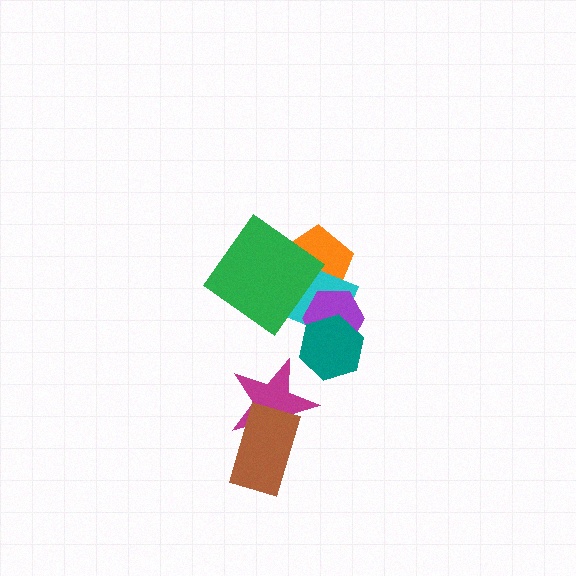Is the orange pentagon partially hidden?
Yes, it is partially covered by another shape.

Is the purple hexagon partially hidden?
Yes, it is partially covered by another shape.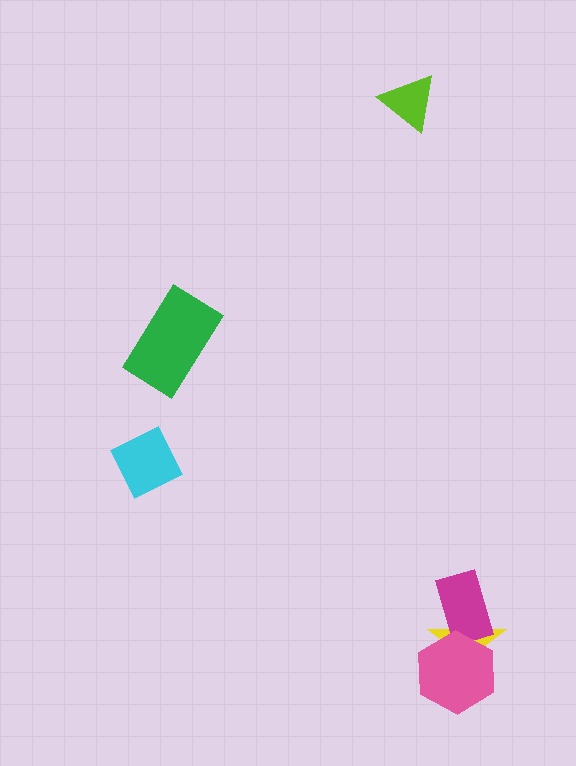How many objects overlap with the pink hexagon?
2 objects overlap with the pink hexagon.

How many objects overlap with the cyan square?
0 objects overlap with the cyan square.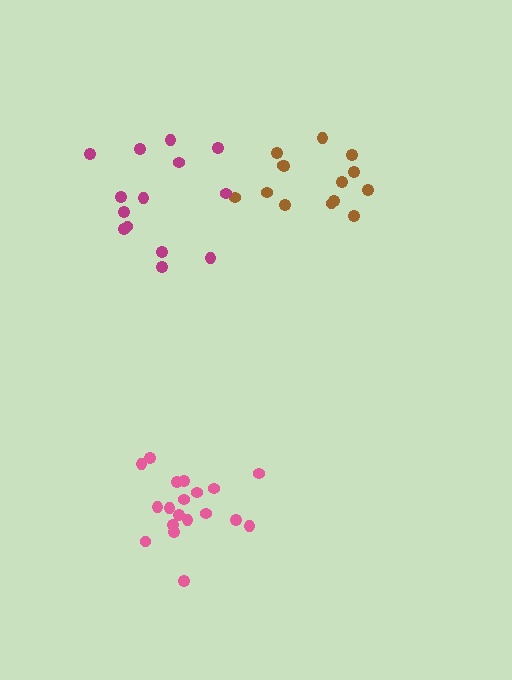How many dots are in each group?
Group 1: 14 dots, Group 2: 19 dots, Group 3: 14 dots (47 total).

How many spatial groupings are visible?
There are 3 spatial groupings.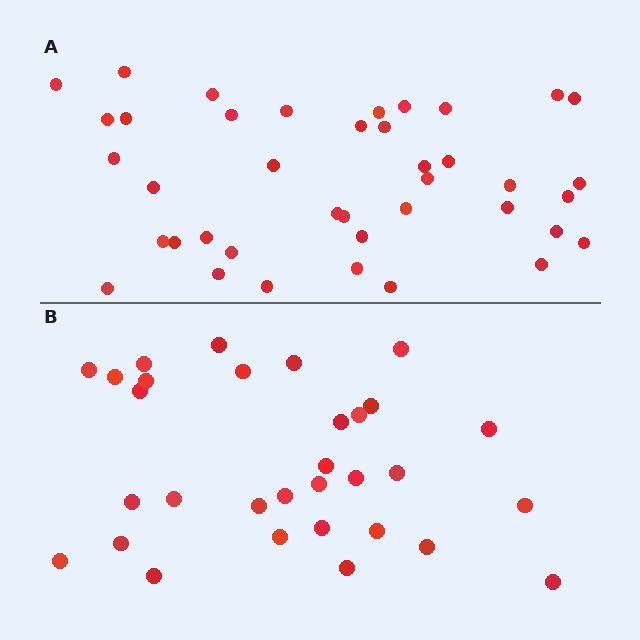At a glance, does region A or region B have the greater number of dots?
Region A (the top region) has more dots.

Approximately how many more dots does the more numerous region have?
Region A has roughly 8 or so more dots than region B.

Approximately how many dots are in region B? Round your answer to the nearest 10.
About 30 dots. (The exact count is 31, which rounds to 30.)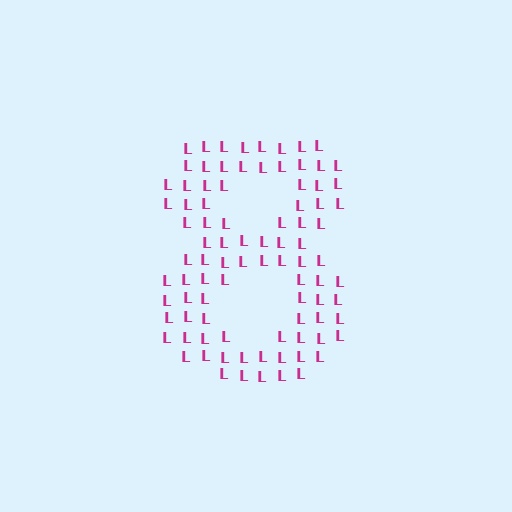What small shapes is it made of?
It is made of small letter L's.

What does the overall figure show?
The overall figure shows the digit 8.